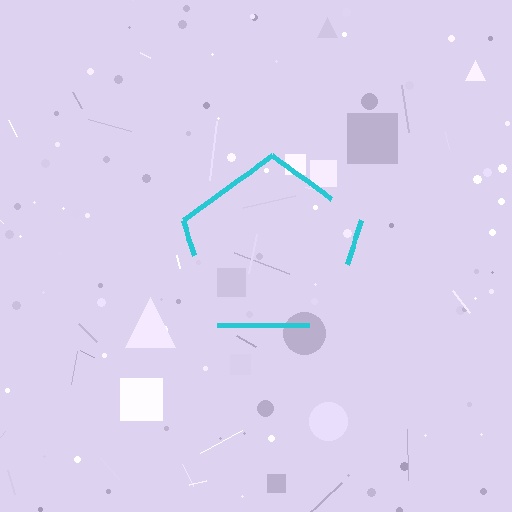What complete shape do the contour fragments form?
The contour fragments form a pentagon.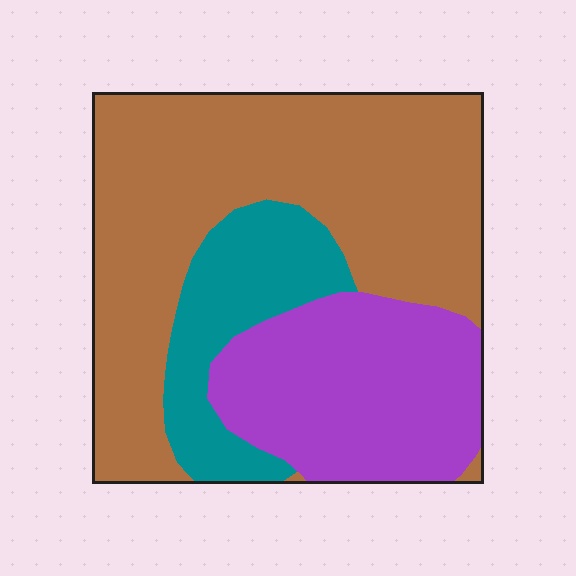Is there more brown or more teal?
Brown.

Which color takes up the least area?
Teal, at roughly 15%.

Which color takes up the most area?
Brown, at roughly 55%.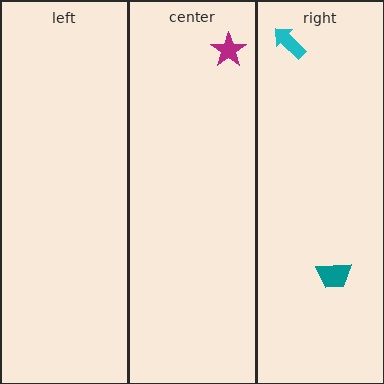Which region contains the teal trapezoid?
The right region.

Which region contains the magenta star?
The center region.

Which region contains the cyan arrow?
The right region.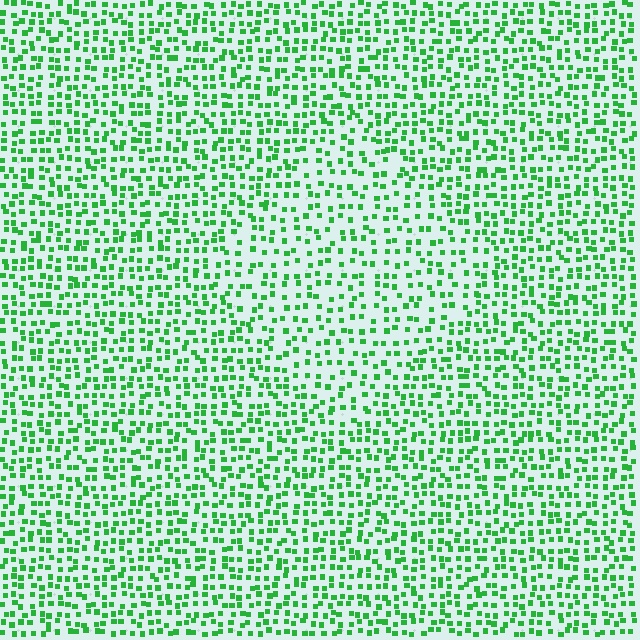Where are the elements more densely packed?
The elements are more densely packed outside the diamond boundary.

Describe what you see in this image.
The image contains small green elements arranged at two different densities. A diamond-shaped region is visible where the elements are less densely packed than the surrounding area.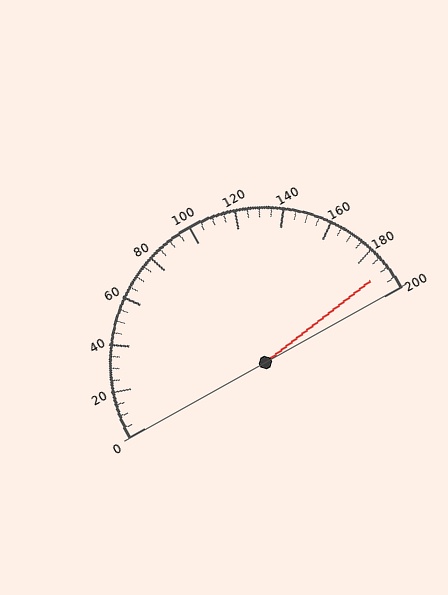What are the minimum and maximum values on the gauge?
The gauge ranges from 0 to 200.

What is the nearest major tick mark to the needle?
The nearest major tick mark is 200.